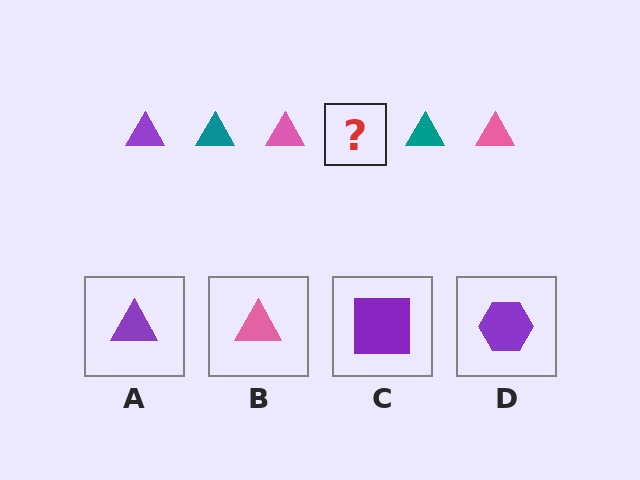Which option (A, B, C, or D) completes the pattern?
A.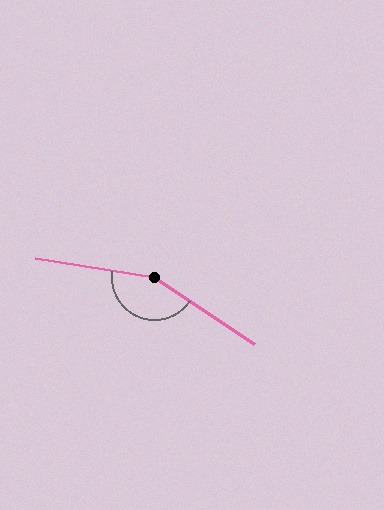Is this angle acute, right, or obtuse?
It is obtuse.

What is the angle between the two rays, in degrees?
Approximately 155 degrees.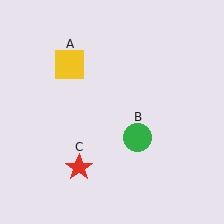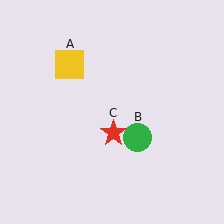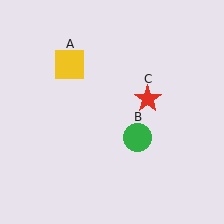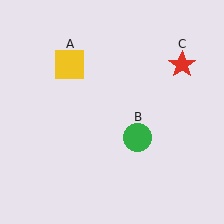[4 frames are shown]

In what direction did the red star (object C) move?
The red star (object C) moved up and to the right.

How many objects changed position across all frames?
1 object changed position: red star (object C).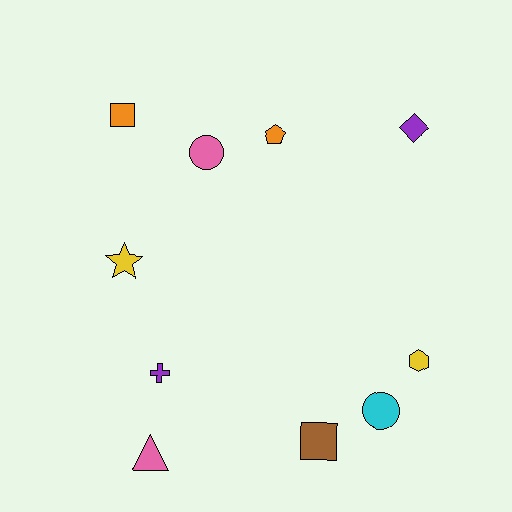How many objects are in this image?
There are 10 objects.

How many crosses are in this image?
There is 1 cross.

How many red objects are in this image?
There are no red objects.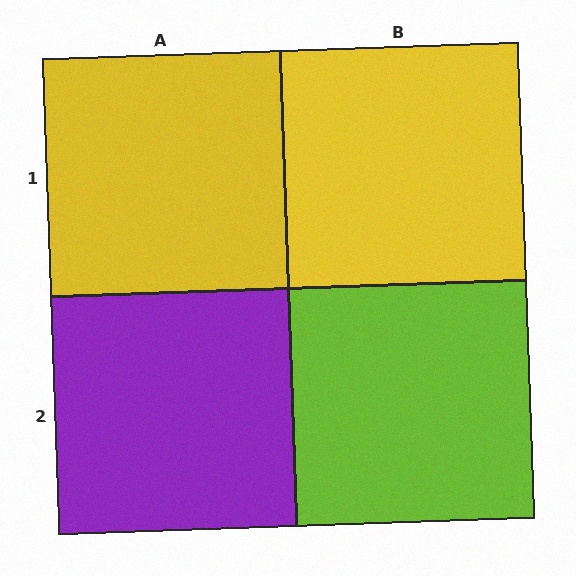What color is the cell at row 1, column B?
Yellow.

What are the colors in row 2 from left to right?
Purple, lime.